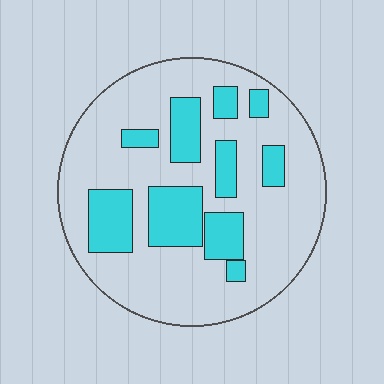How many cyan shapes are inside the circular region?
10.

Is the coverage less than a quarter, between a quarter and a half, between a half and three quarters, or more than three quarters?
Between a quarter and a half.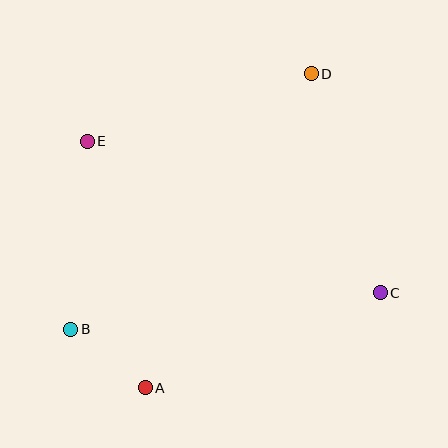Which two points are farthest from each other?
Points A and D are farthest from each other.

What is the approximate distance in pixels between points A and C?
The distance between A and C is approximately 253 pixels.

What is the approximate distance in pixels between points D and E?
The distance between D and E is approximately 234 pixels.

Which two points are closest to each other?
Points A and B are closest to each other.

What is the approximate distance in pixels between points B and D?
The distance between B and D is approximately 351 pixels.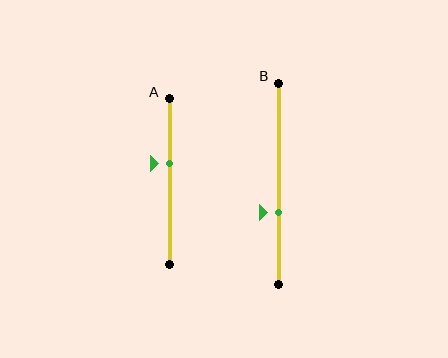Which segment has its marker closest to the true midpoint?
Segment A has its marker closest to the true midpoint.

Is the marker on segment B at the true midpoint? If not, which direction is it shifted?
No, the marker on segment B is shifted downward by about 14% of the segment length.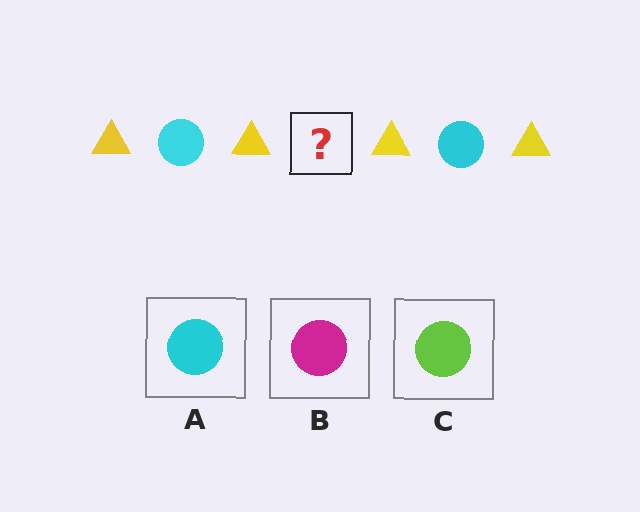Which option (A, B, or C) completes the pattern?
A.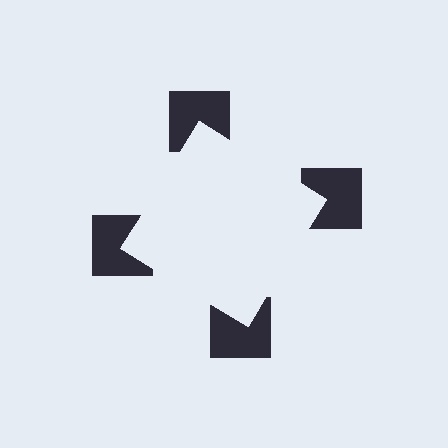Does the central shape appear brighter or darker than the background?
It typically appears slightly brighter than the background, even though no actual brightness change is drawn.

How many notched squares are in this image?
There are 4 — one at each vertex of the illusory square.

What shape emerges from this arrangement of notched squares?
An illusory square — its edges are inferred from the aligned wedge cuts in the notched squares, not physically drawn.